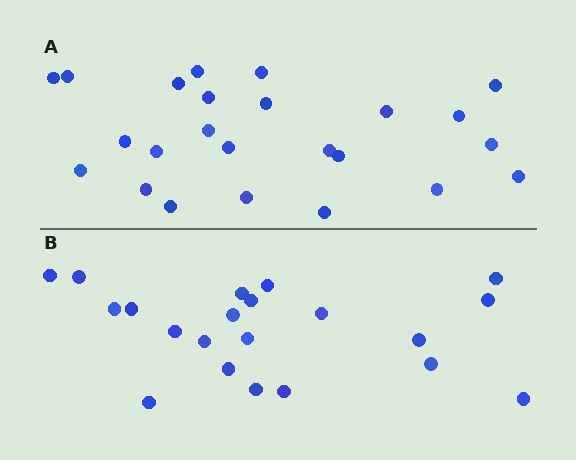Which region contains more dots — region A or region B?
Region A (the top region) has more dots.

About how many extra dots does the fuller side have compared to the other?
Region A has just a few more — roughly 2 or 3 more dots than region B.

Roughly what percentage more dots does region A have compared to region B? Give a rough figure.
About 15% more.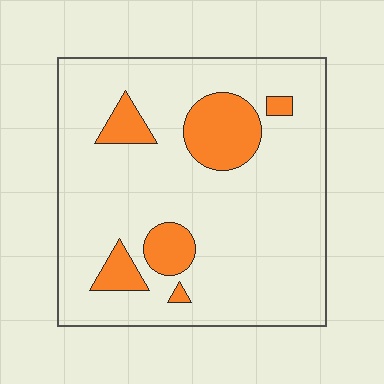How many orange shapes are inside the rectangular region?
6.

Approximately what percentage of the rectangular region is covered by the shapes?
Approximately 15%.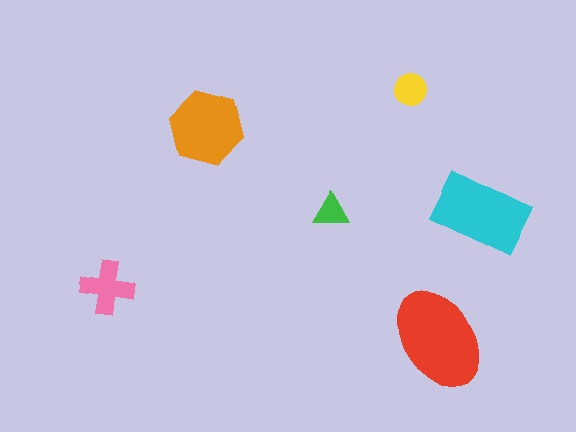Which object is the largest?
The red ellipse.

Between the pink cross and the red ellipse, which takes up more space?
The red ellipse.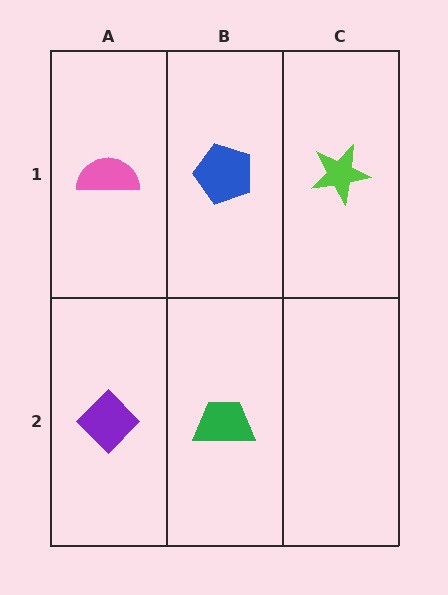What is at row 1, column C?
A lime star.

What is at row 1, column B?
A blue pentagon.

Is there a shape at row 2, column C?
No, that cell is empty.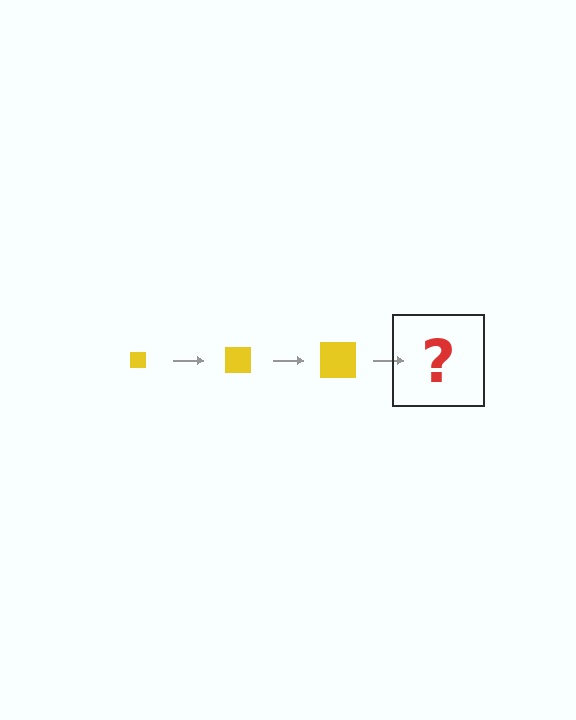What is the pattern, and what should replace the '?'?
The pattern is that the square gets progressively larger each step. The '?' should be a yellow square, larger than the previous one.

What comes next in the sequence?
The next element should be a yellow square, larger than the previous one.